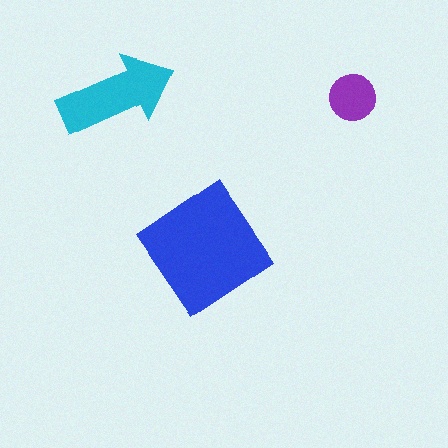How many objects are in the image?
There are 3 objects in the image.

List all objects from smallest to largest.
The purple circle, the cyan arrow, the blue diamond.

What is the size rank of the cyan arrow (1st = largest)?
2nd.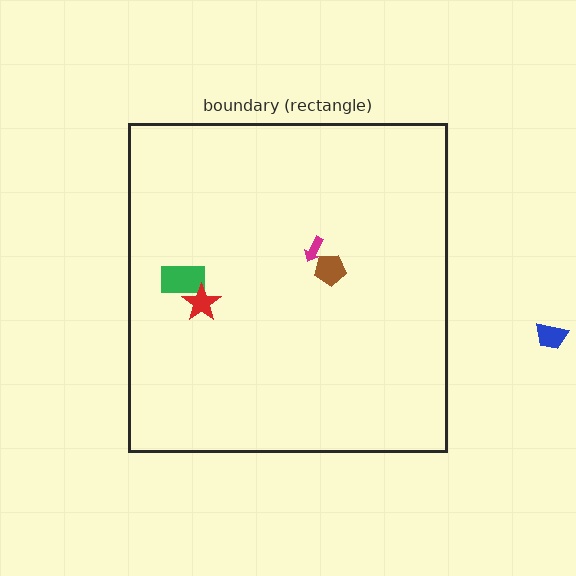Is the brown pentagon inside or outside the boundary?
Inside.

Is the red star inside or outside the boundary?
Inside.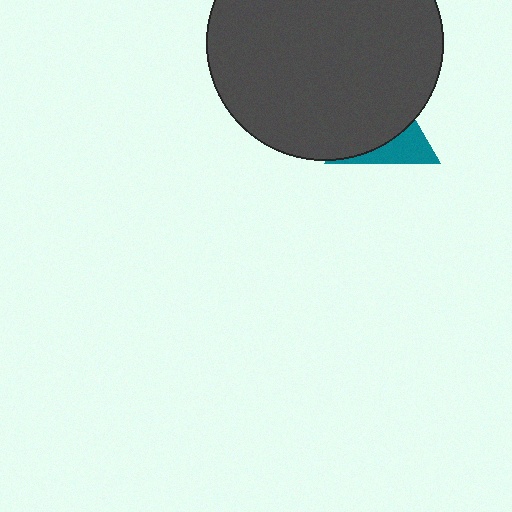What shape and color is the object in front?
The object in front is a dark gray circle.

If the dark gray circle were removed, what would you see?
You would see the complete teal triangle.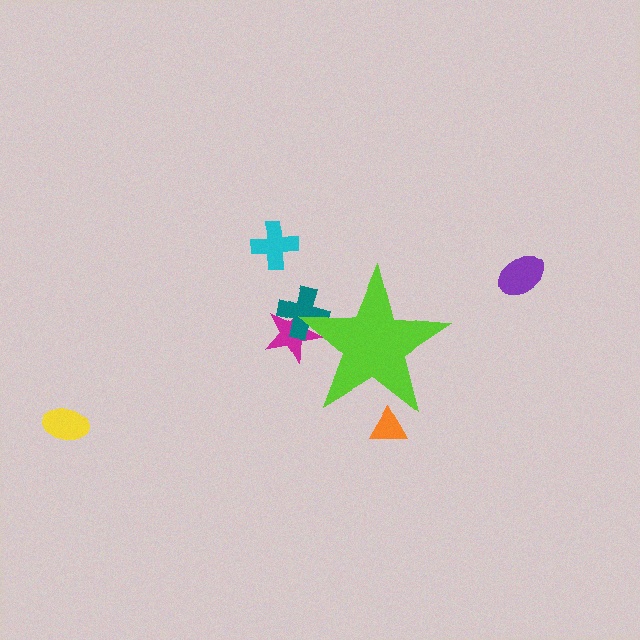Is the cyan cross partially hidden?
No, the cyan cross is fully visible.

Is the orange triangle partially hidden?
Yes, the orange triangle is partially hidden behind the lime star.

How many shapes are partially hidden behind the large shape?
3 shapes are partially hidden.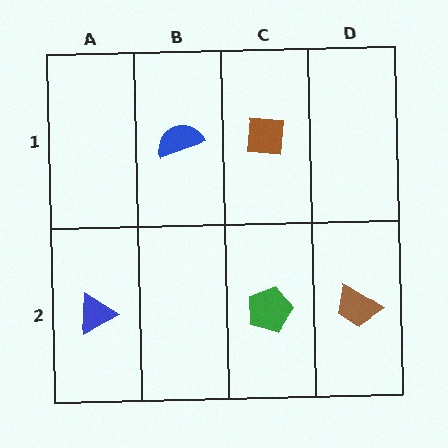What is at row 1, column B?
A blue semicircle.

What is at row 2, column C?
A green pentagon.